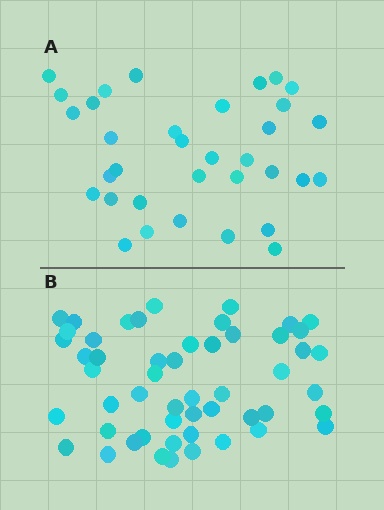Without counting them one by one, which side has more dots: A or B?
Region B (the bottom region) has more dots.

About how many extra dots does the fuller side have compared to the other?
Region B has approximately 20 more dots than region A.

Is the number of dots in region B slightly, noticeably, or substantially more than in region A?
Region B has substantially more. The ratio is roughly 1.5 to 1.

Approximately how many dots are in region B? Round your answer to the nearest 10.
About 50 dots. (The exact count is 52, which rounds to 50.)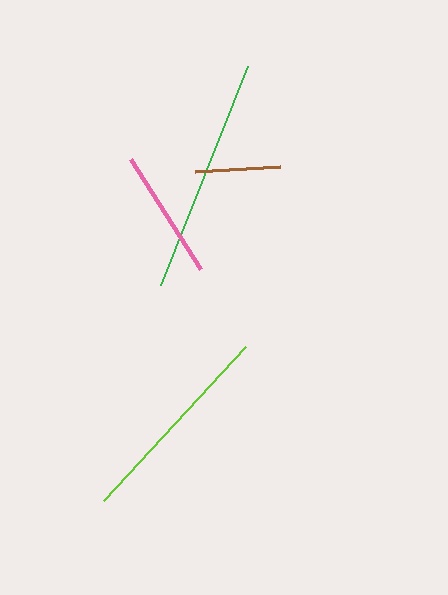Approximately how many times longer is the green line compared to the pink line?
The green line is approximately 1.8 times the length of the pink line.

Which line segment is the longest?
The green line is the longest at approximately 236 pixels.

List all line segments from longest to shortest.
From longest to shortest: green, lime, pink, brown.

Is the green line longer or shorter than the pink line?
The green line is longer than the pink line.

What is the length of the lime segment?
The lime segment is approximately 210 pixels long.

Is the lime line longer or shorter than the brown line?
The lime line is longer than the brown line.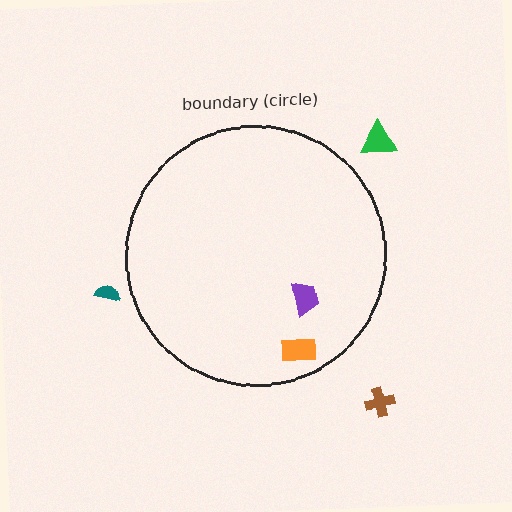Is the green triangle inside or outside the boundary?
Outside.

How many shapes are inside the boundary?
2 inside, 3 outside.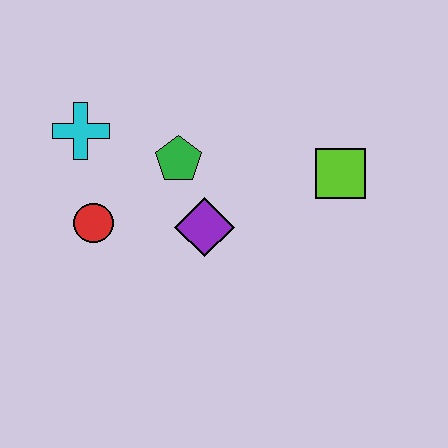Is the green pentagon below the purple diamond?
No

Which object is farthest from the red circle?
The lime square is farthest from the red circle.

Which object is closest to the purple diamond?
The green pentagon is closest to the purple diamond.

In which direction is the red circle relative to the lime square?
The red circle is to the left of the lime square.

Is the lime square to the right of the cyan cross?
Yes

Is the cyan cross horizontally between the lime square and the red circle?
No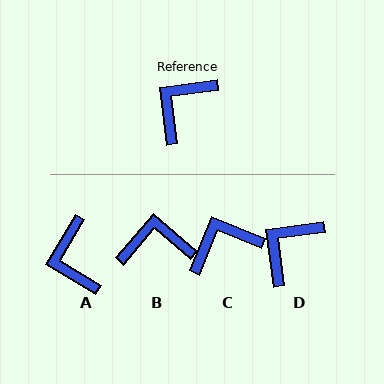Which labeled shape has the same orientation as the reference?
D.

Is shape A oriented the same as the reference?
No, it is off by about 52 degrees.